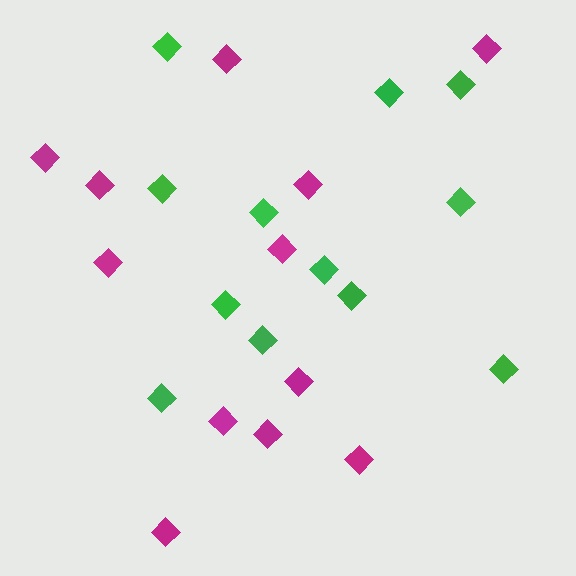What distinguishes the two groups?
There are 2 groups: one group of green diamonds (12) and one group of magenta diamonds (12).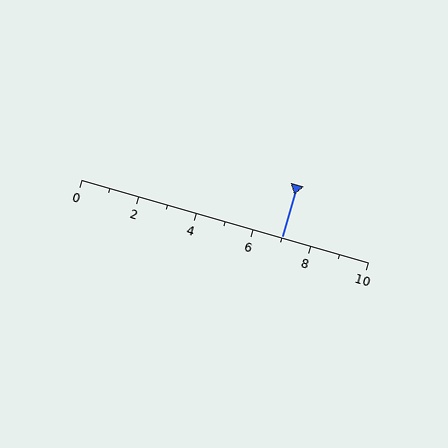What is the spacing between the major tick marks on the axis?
The major ticks are spaced 2 apart.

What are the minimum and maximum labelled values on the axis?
The axis runs from 0 to 10.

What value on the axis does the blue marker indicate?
The marker indicates approximately 7.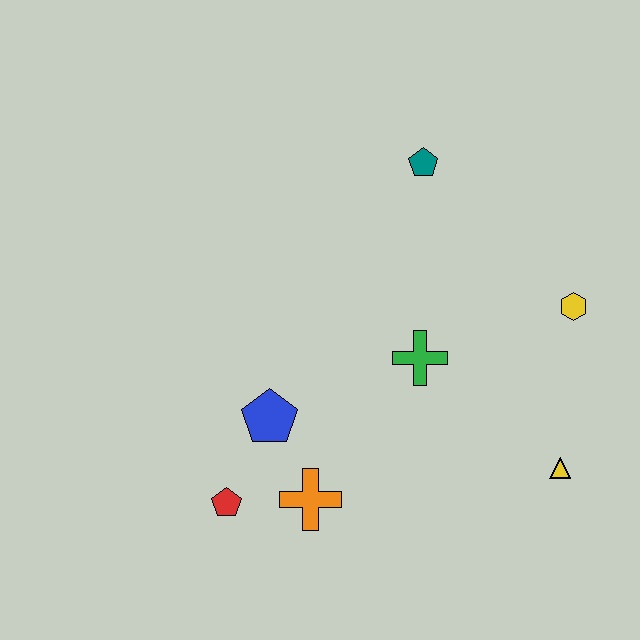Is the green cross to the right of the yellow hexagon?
No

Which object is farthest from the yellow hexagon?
The red pentagon is farthest from the yellow hexagon.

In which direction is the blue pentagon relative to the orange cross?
The blue pentagon is above the orange cross.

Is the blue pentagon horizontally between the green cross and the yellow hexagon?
No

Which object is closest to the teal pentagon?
The green cross is closest to the teal pentagon.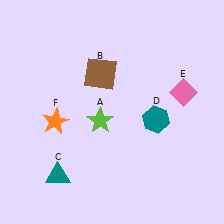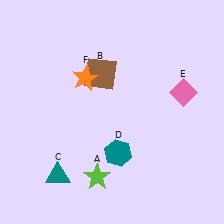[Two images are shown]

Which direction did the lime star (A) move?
The lime star (A) moved down.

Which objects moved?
The objects that moved are: the lime star (A), the teal hexagon (D), the orange star (F).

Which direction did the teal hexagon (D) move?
The teal hexagon (D) moved left.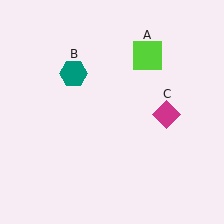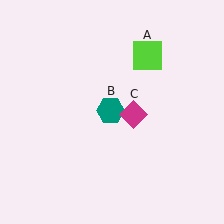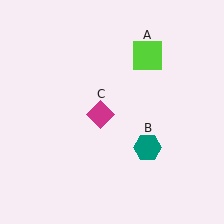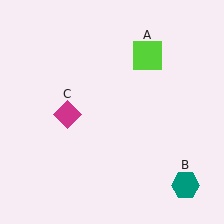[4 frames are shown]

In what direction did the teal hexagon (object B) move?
The teal hexagon (object B) moved down and to the right.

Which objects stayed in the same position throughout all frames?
Lime square (object A) remained stationary.